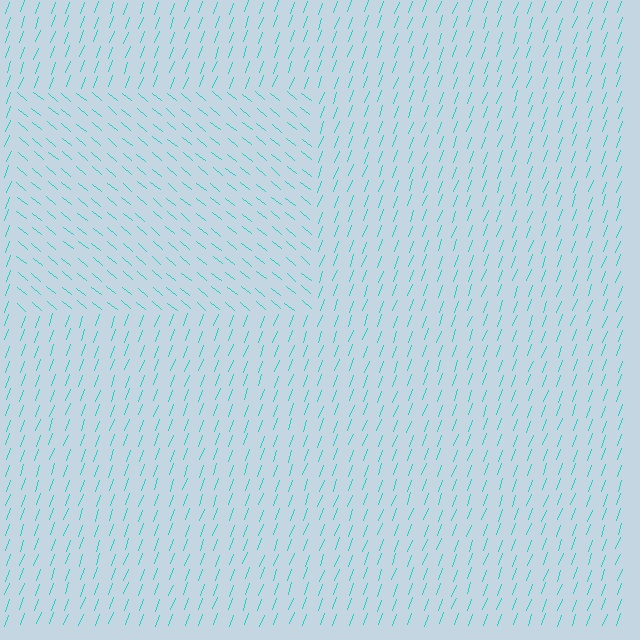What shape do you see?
I see a rectangle.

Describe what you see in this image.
The image is filled with small cyan line segments. A rectangle region in the image has lines oriented differently from the surrounding lines, creating a visible texture boundary.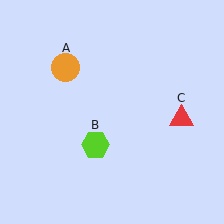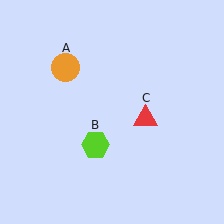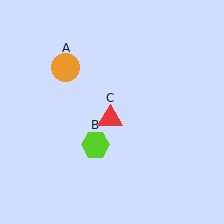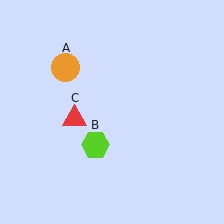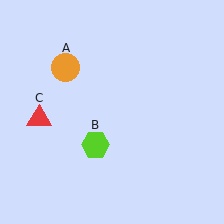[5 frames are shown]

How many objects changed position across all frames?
1 object changed position: red triangle (object C).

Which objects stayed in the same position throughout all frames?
Orange circle (object A) and lime hexagon (object B) remained stationary.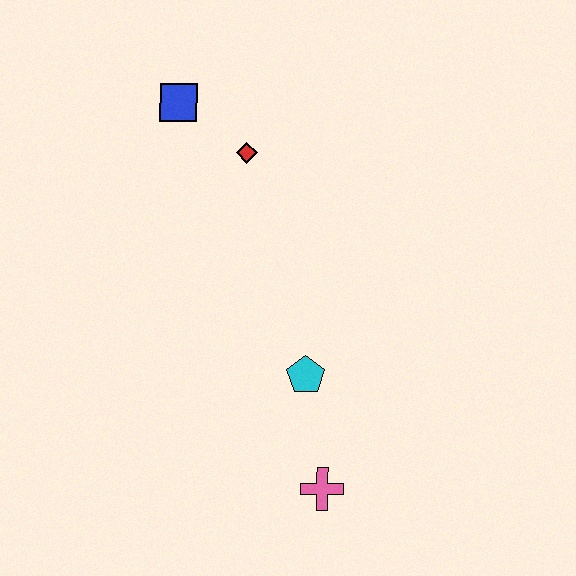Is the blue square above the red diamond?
Yes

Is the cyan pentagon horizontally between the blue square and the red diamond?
No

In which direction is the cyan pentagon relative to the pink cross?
The cyan pentagon is above the pink cross.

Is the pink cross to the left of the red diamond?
No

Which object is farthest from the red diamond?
The pink cross is farthest from the red diamond.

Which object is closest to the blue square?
The red diamond is closest to the blue square.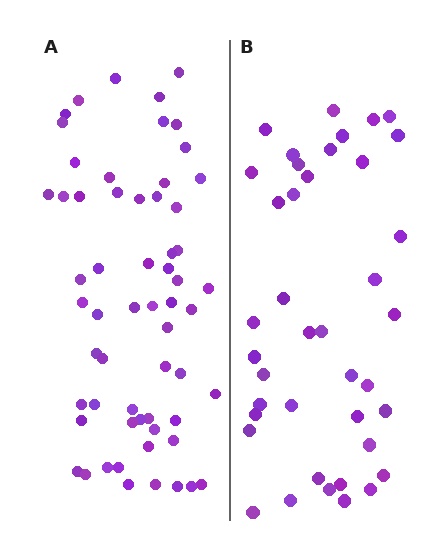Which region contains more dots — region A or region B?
Region A (the left region) has more dots.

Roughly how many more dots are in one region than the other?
Region A has approximately 20 more dots than region B.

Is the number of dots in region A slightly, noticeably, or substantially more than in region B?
Region A has substantially more. The ratio is roughly 1.5 to 1.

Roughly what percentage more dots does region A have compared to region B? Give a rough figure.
About 50% more.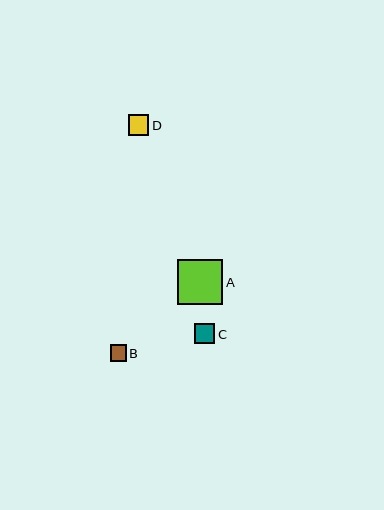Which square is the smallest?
Square B is the smallest with a size of approximately 16 pixels.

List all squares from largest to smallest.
From largest to smallest: A, D, C, B.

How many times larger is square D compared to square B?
Square D is approximately 1.3 times the size of square B.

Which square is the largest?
Square A is the largest with a size of approximately 45 pixels.